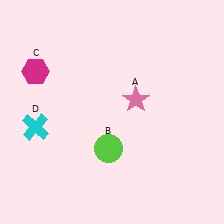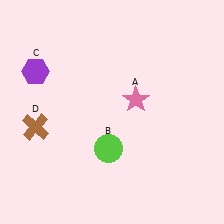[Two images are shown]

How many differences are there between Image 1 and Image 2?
There are 2 differences between the two images.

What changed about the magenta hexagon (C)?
In Image 1, C is magenta. In Image 2, it changed to purple.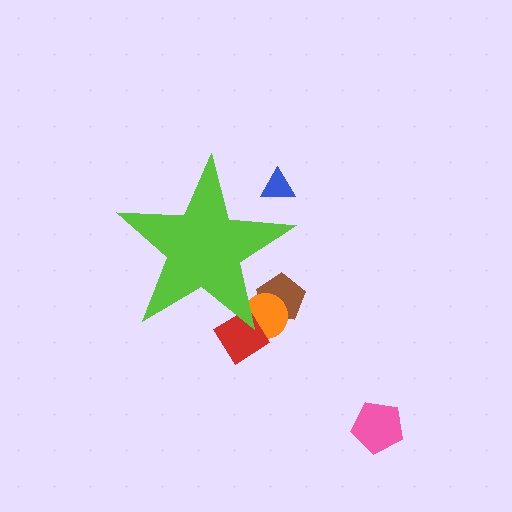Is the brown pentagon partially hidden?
Yes, the brown pentagon is partially hidden behind the lime star.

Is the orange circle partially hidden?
Yes, the orange circle is partially hidden behind the lime star.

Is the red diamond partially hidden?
Yes, the red diamond is partially hidden behind the lime star.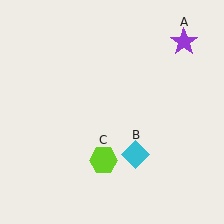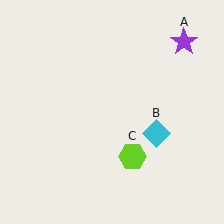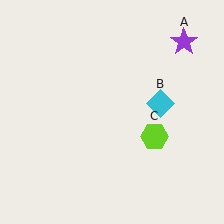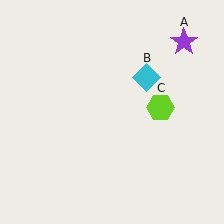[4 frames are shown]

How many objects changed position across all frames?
2 objects changed position: cyan diamond (object B), lime hexagon (object C).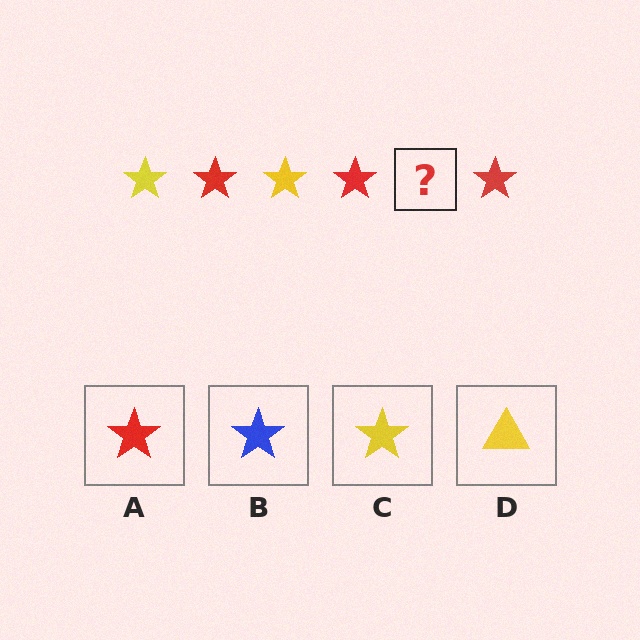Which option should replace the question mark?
Option C.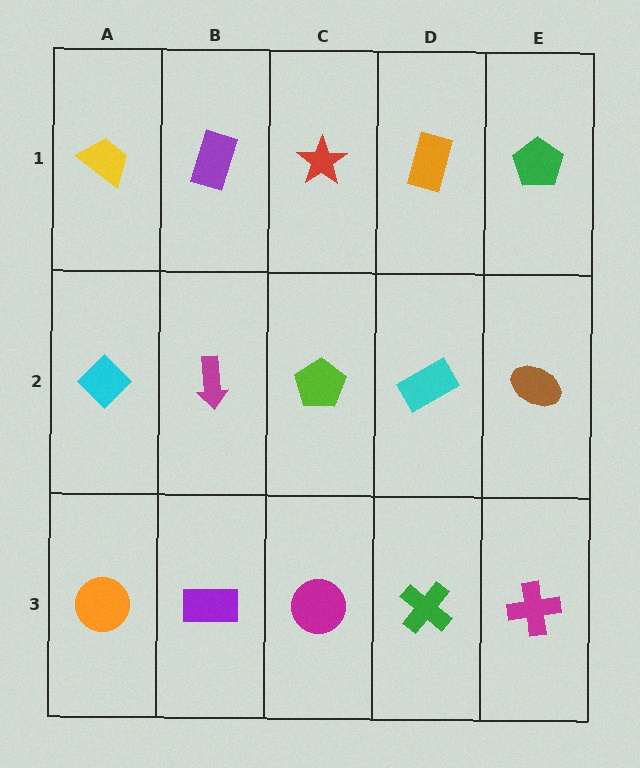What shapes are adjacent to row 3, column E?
A brown ellipse (row 2, column E), a green cross (row 3, column D).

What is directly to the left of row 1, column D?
A red star.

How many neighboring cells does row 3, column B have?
3.